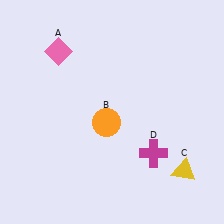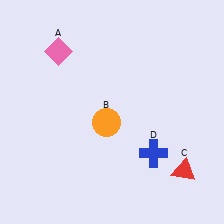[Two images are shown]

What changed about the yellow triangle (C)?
In Image 1, C is yellow. In Image 2, it changed to red.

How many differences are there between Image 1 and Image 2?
There are 2 differences between the two images.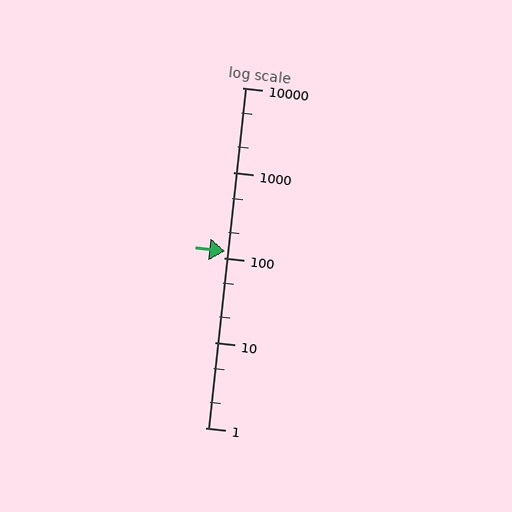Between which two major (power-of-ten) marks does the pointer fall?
The pointer is between 100 and 1000.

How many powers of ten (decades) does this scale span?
The scale spans 4 decades, from 1 to 10000.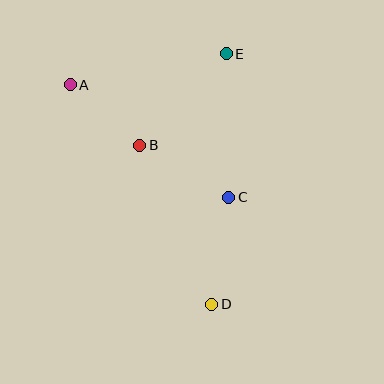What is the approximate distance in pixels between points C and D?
The distance between C and D is approximately 108 pixels.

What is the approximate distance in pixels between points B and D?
The distance between B and D is approximately 174 pixels.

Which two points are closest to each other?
Points A and B are closest to each other.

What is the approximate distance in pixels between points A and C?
The distance between A and C is approximately 195 pixels.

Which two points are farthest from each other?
Points A and D are farthest from each other.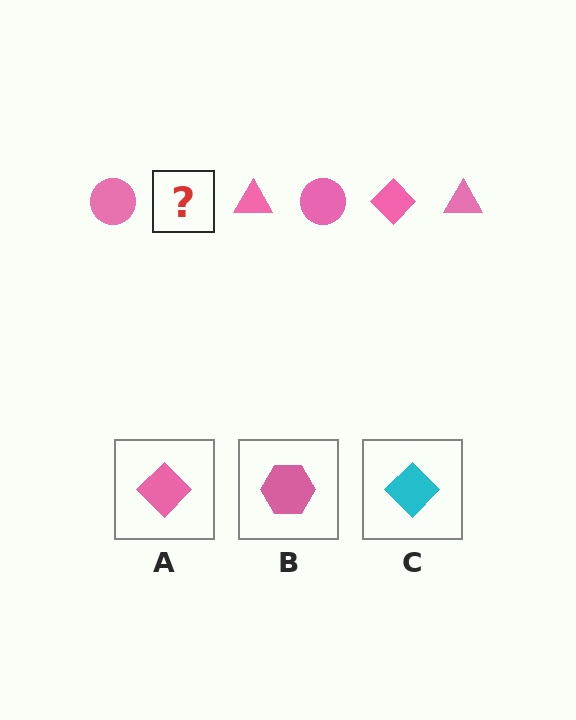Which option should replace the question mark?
Option A.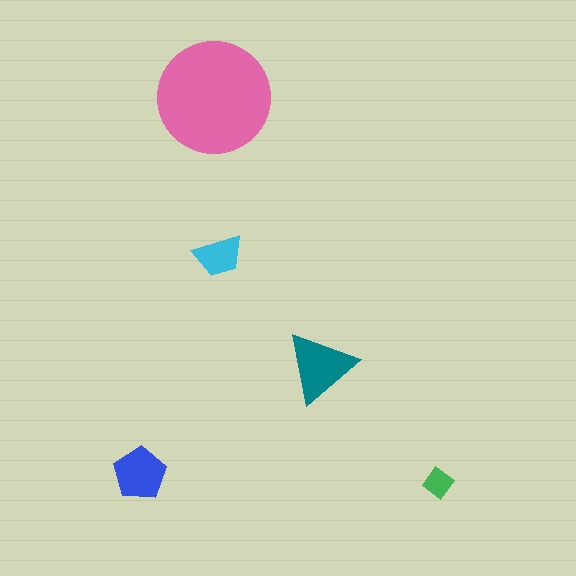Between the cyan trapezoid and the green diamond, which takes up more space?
The cyan trapezoid.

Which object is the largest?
The pink circle.